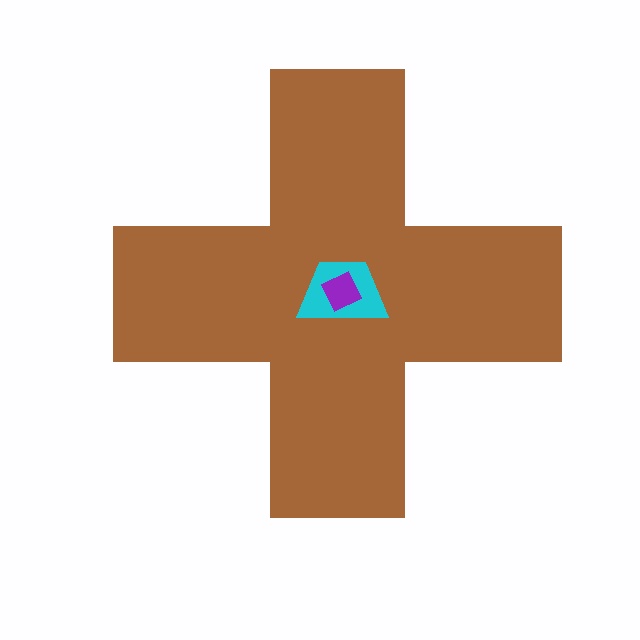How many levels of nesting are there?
3.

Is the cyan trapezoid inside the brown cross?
Yes.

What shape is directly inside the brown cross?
The cyan trapezoid.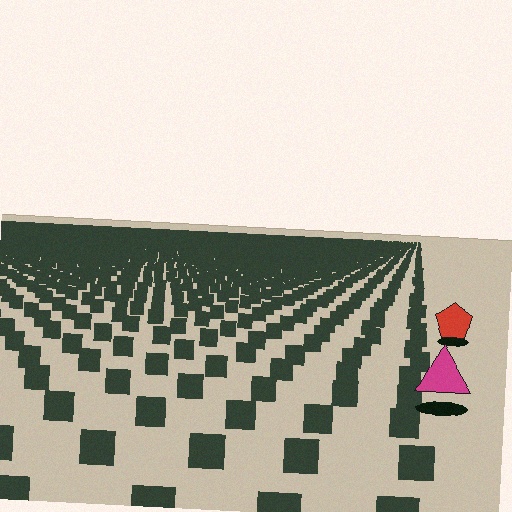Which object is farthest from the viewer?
The red pentagon is farthest from the viewer. It appears smaller and the ground texture around it is denser.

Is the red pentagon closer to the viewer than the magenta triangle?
No. The magenta triangle is closer — you can tell from the texture gradient: the ground texture is coarser near it.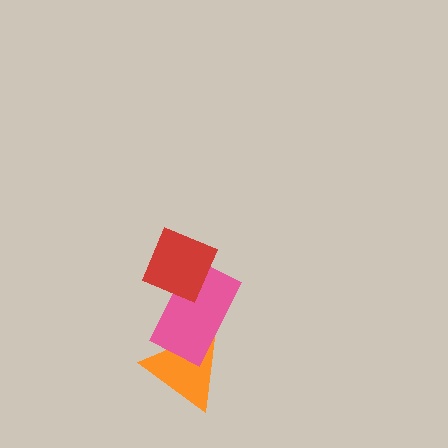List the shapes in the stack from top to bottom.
From top to bottom: the red diamond, the pink rectangle, the orange triangle.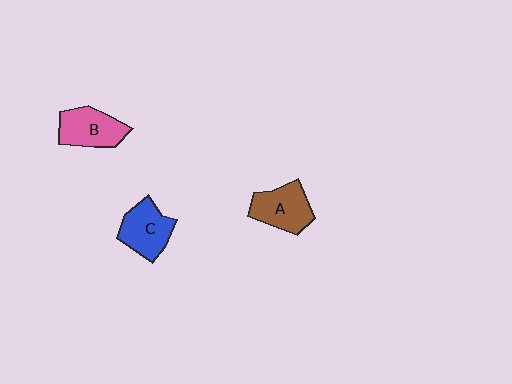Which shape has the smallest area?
Shape B (pink).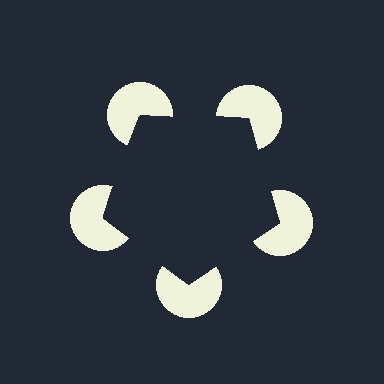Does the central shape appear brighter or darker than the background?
It typically appears slightly darker than the background, even though no actual brightness change is drawn.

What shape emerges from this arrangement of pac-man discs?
An illusory pentagon — its edges are inferred from the aligned wedge cuts in the pac-man discs, not physically drawn.